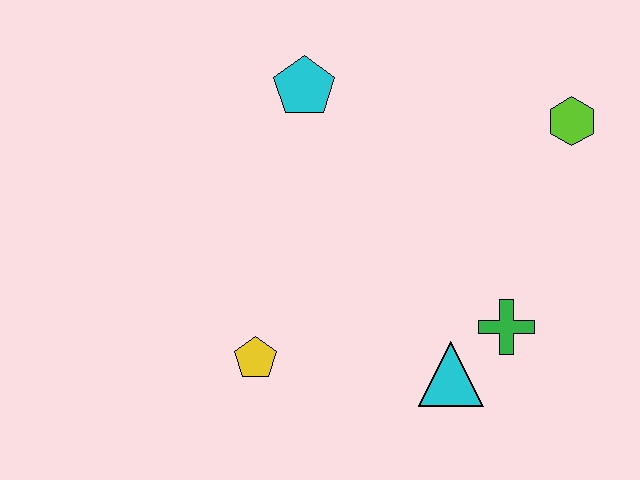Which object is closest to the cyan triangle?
The green cross is closest to the cyan triangle.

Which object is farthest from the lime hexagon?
The yellow pentagon is farthest from the lime hexagon.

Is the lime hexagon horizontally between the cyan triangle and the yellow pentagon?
No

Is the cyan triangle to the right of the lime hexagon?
No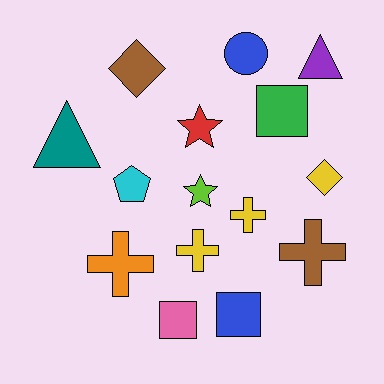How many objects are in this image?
There are 15 objects.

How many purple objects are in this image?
There is 1 purple object.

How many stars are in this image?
There are 2 stars.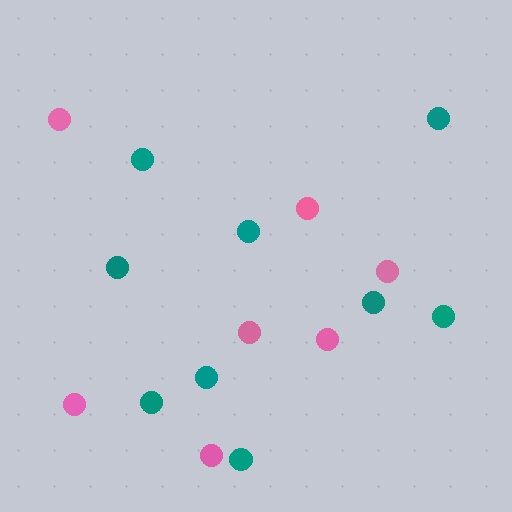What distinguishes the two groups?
There are 2 groups: one group of teal circles (9) and one group of pink circles (7).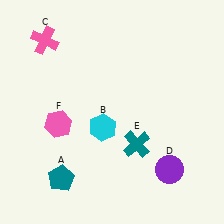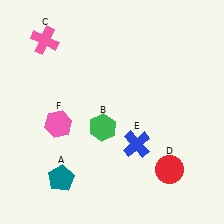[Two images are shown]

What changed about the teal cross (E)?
In Image 1, E is teal. In Image 2, it changed to blue.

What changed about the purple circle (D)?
In Image 1, D is purple. In Image 2, it changed to red.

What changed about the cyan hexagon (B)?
In Image 1, B is cyan. In Image 2, it changed to green.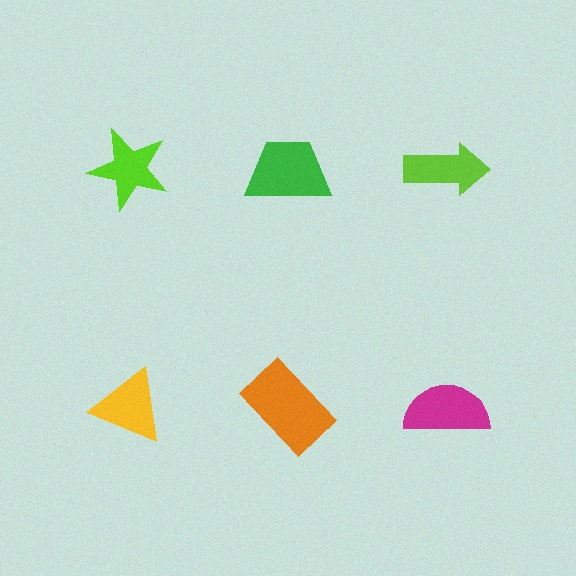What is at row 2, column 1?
A yellow triangle.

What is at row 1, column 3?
A lime arrow.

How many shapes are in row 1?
3 shapes.